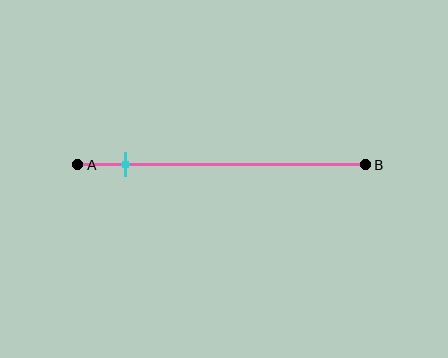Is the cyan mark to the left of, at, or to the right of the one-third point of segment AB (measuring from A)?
The cyan mark is to the left of the one-third point of segment AB.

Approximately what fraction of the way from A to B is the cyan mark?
The cyan mark is approximately 15% of the way from A to B.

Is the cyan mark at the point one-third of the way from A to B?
No, the mark is at about 15% from A, not at the 33% one-third point.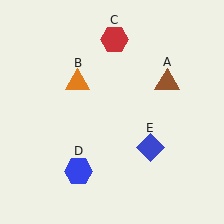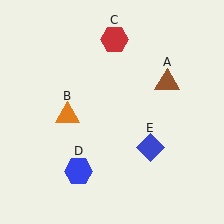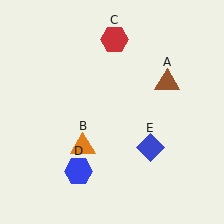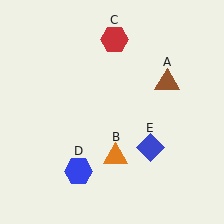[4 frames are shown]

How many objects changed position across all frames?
1 object changed position: orange triangle (object B).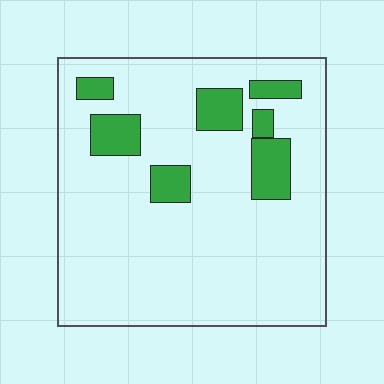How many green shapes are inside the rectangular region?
7.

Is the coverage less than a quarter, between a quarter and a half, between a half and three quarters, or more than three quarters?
Less than a quarter.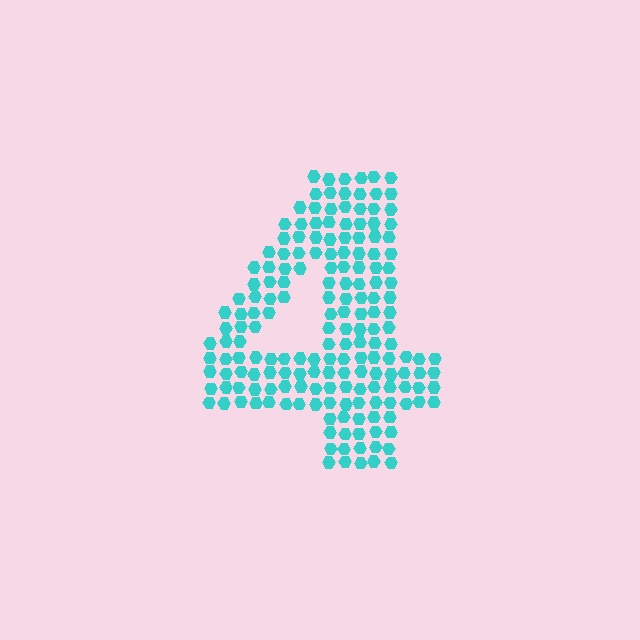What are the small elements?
The small elements are hexagons.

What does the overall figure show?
The overall figure shows the digit 4.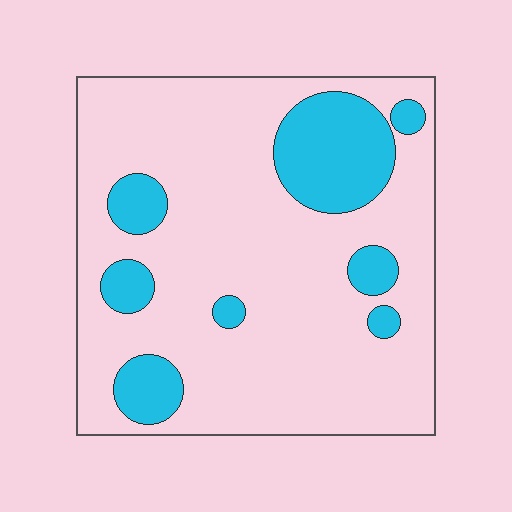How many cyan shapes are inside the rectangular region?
8.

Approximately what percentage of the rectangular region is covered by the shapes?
Approximately 20%.